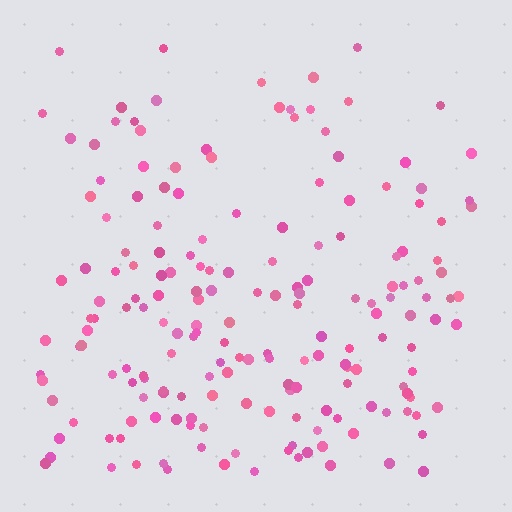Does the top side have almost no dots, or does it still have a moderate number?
Still a moderate number, just noticeably fewer than the bottom.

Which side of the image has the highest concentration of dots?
The bottom.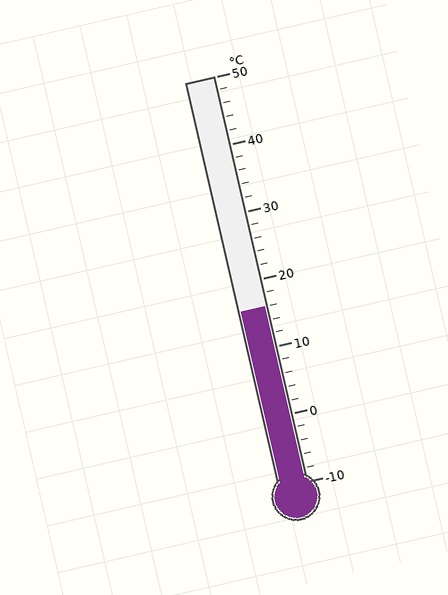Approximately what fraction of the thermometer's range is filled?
The thermometer is filled to approximately 45% of its range.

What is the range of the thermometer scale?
The thermometer scale ranges from -10°C to 50°C.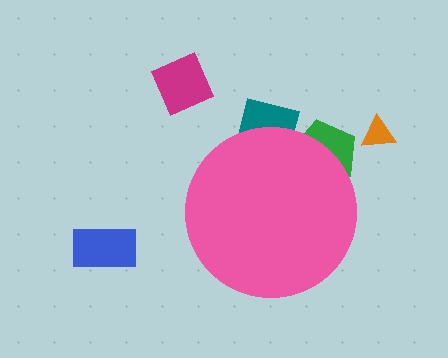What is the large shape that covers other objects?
A pink circle.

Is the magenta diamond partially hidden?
No, the magenta diamond is fully visible.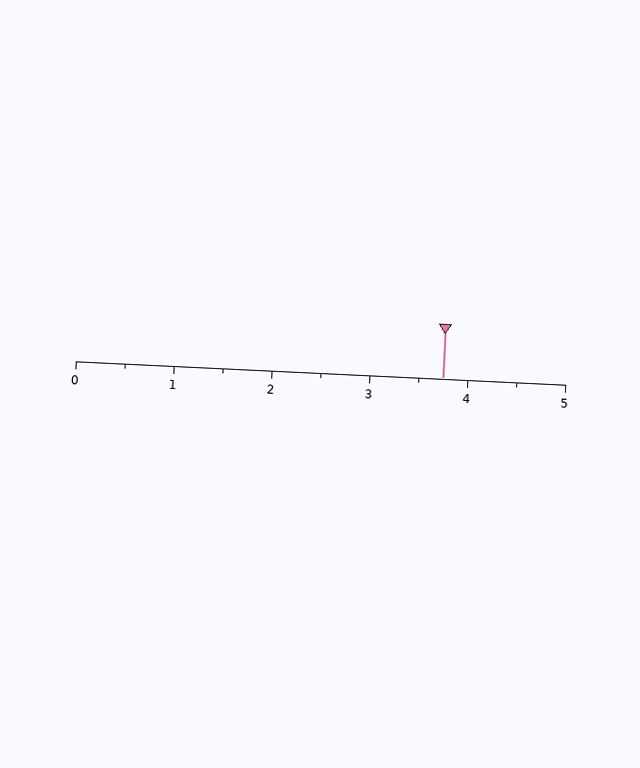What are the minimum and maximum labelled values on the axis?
The axis runs from 0 to 5.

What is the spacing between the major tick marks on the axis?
The major ticks are spaced 1 apart.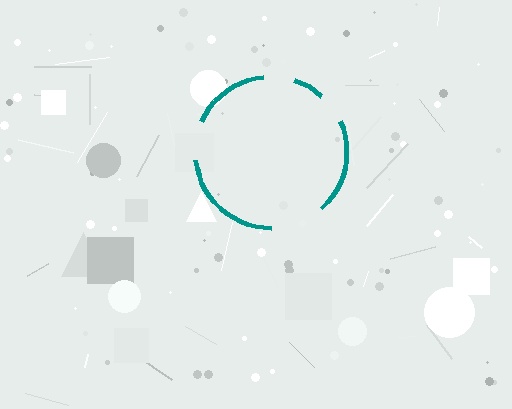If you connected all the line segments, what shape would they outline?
They would outline a circle.